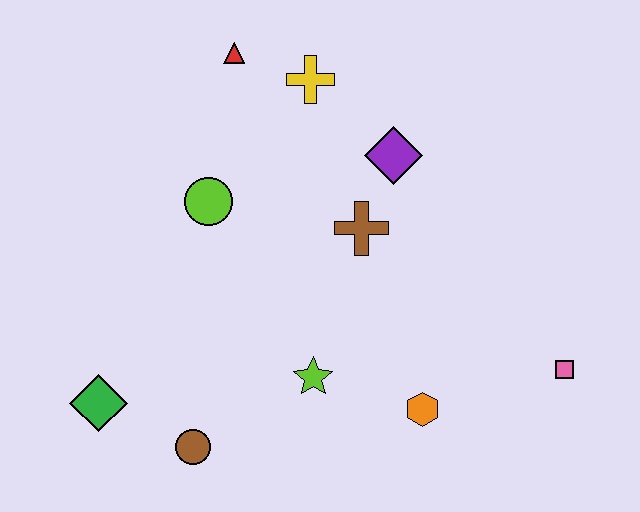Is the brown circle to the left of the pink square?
Yes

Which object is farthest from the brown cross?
The green diamond is farthest from the brown cross.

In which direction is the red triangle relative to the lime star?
The red triangle is above the lime star.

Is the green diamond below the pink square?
Yes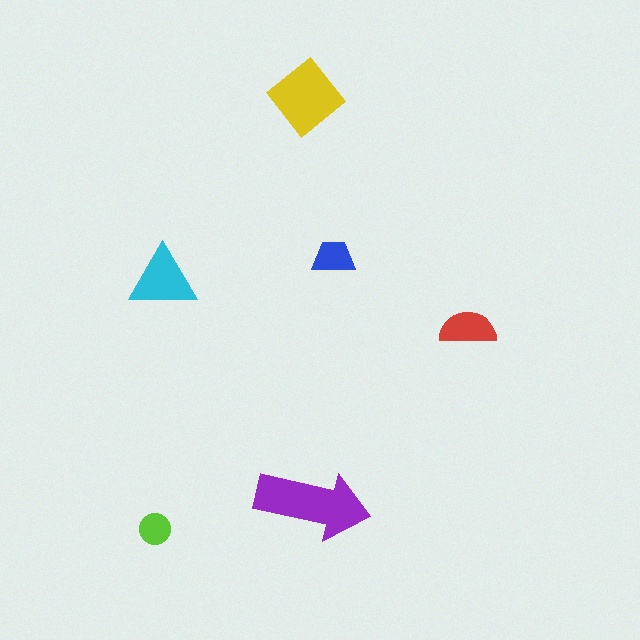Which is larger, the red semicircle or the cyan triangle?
The cyan triangle.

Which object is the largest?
The purple arrow.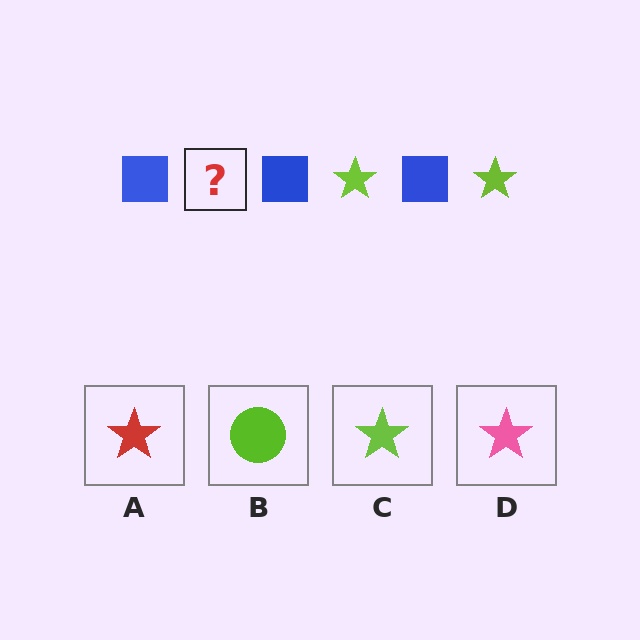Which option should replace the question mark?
Option C.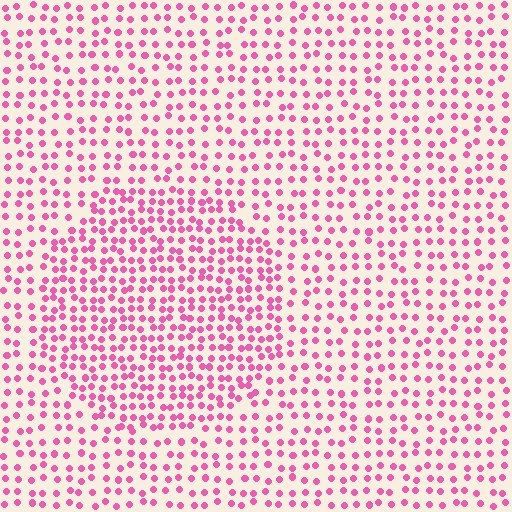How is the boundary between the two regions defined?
The boundary is defined by a change in element density (approximately 1.6x ratio). All elements are the same color, size, and shape.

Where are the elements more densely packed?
The elements are more densely packed inside the circle boundary.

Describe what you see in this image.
The image contains small pink elements arranged at two different densities. A circle-shaped region is visible where the elements are more densely packed than the surrounding area.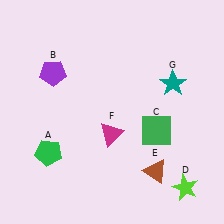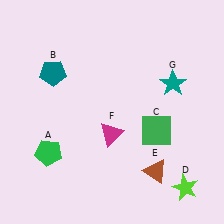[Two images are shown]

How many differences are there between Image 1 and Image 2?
There is 1 difference between the two images.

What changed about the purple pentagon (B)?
In Image 1, B is purple. In Image 2, it changed to teal.